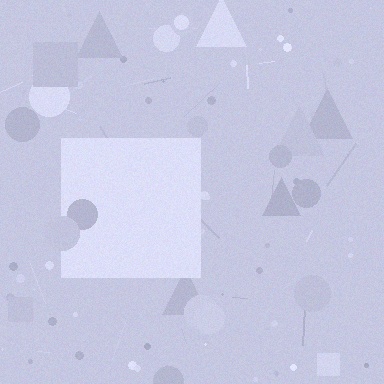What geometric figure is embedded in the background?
A square is embedded in the background.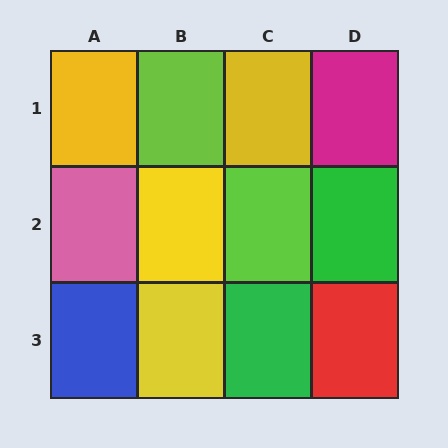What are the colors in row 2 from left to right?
Pink, yellow, lime, green.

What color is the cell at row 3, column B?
Yellow.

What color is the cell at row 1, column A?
Yellow.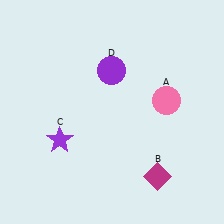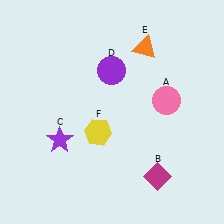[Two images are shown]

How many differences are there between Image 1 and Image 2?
There are 2 differences between the two images.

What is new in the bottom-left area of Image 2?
A yellow hexagon (F) was added in the bottom-left area of Image 2.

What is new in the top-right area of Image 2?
An orange triangle (E) was added in the top-right area of Image 2.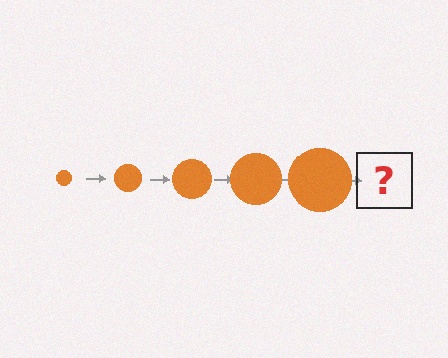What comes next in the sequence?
The next element should be an orange circle, larger than the previous one.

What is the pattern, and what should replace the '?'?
The pattern is that the circle gets progressively larger each step. The '?' should be an orange circle, larger than the previous one.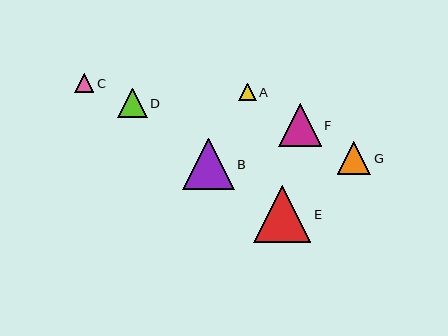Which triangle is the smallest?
Triangle A is the smallest with a size of approximately 17 pixels.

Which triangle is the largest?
Triangle E is the largest with a size of approximately 57 pixels.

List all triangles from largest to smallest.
From largest to smallest: E, B, F, G, D, C, A.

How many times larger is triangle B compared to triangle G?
Triangle B is approximately 1.5 times the size of triangle G.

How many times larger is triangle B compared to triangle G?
Triangle B is approximately 1.5 times the size of triangle G.